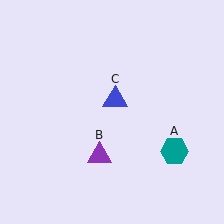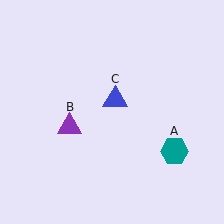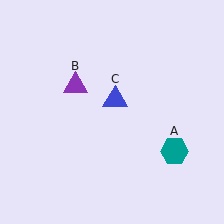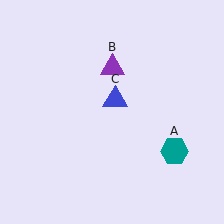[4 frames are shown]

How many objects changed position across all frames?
1 object changed position: purple triangle (object B).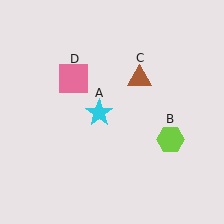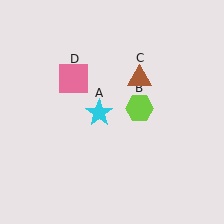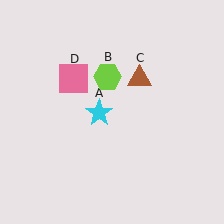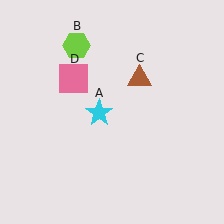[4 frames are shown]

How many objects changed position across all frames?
1 object changed position: lime hexagon (object B).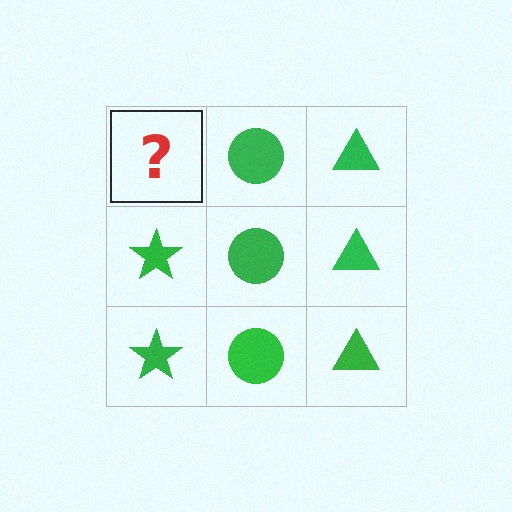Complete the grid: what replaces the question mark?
The question mark should be replaced with a green star.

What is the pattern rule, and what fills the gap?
The rule is that each column has a consistent shape. The gap should be filled with a green star.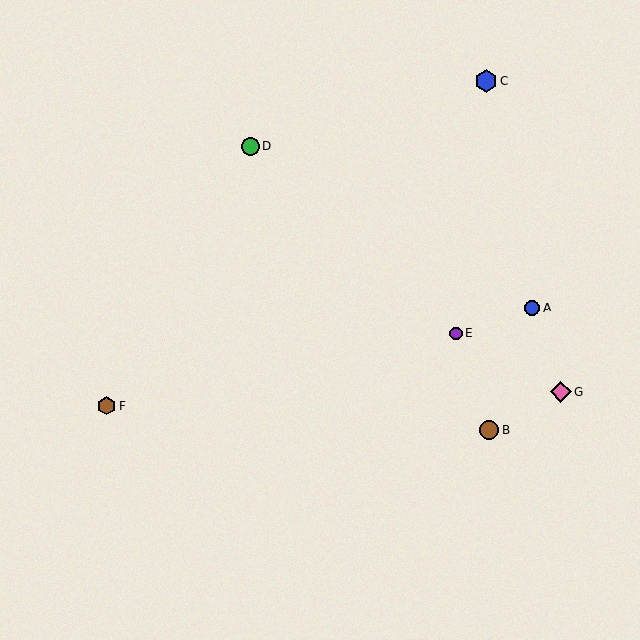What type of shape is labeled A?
Shape A is a blue circle.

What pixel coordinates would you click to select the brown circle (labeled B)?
Click at (490, 430) to select the brown circle B.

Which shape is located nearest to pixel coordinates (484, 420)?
The brown circle (labeled B) at (490, 430) is nearest to that location.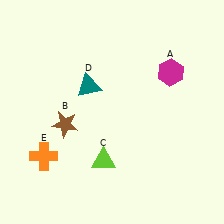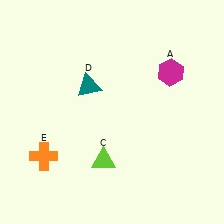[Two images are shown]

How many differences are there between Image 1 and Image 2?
There is 1 difference between the two images.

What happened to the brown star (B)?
The brown star (B) was removed in Image 2. It was in the bottom-left area of Image 1.